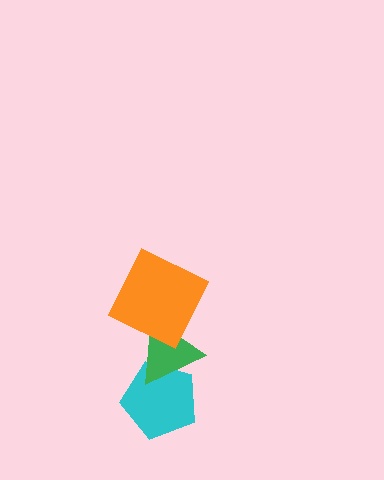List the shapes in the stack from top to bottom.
From top to bottom: the orange square, the green triangle, the cyan pentagon.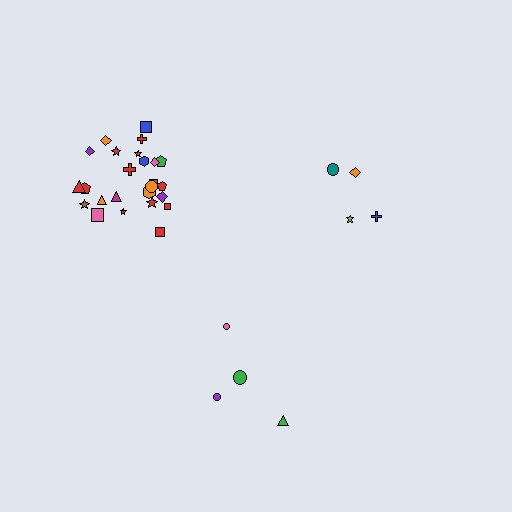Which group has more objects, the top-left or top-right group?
The top-left group.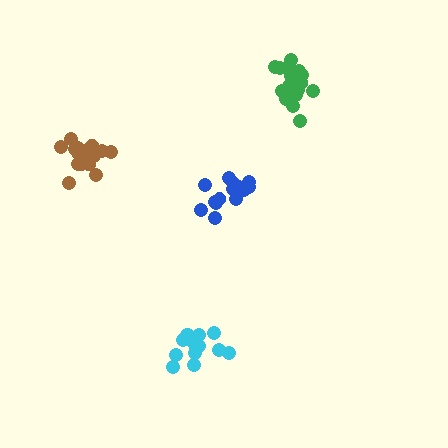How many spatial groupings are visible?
There are 4 spatial groupings.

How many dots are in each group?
Group 1: 15 dots, Group 2: 19 dots, Group 3: 14 dots, Group 4: 19 dots (67 total).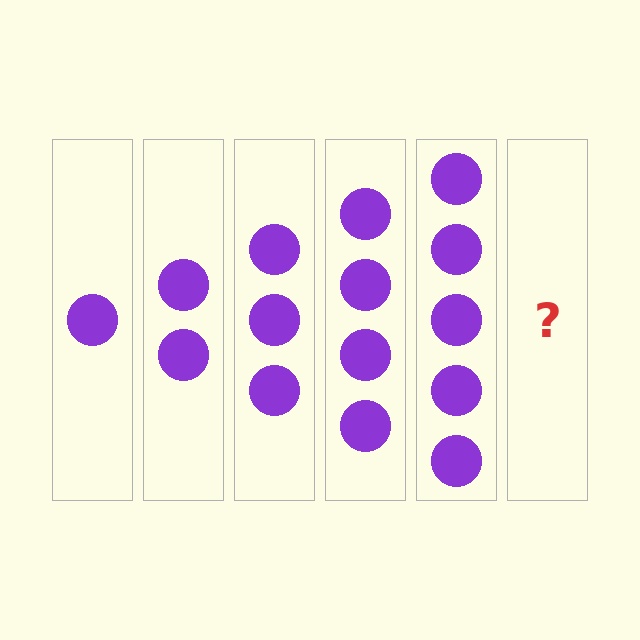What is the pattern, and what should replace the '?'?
The pattern is that each step adds one more circle. The '?' should be 6 circles.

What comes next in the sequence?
The next element should be 6 circles.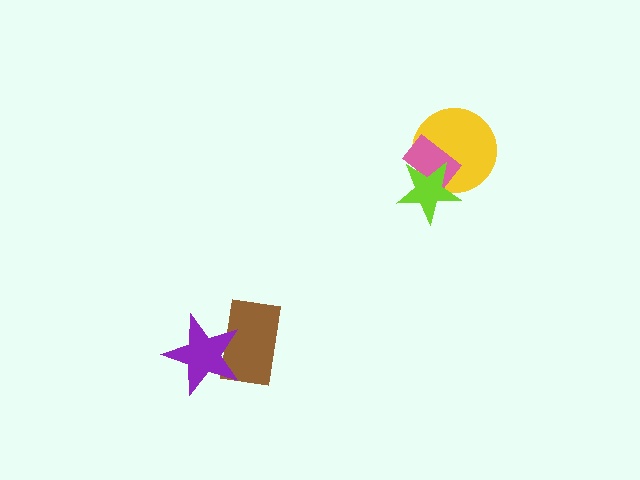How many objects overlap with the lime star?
2 objects overlap with the lime star.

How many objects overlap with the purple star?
1 object overlaps with the purple star.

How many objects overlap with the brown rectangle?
1 object overlaps with the brown rectangle.